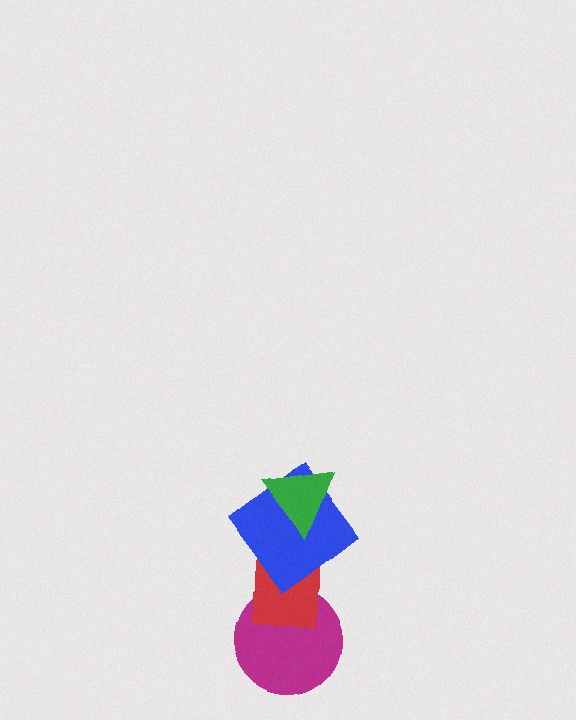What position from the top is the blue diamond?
The blue diamond is 2nd from the top.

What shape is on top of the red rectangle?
The blue diamond is on top of the red rectangle.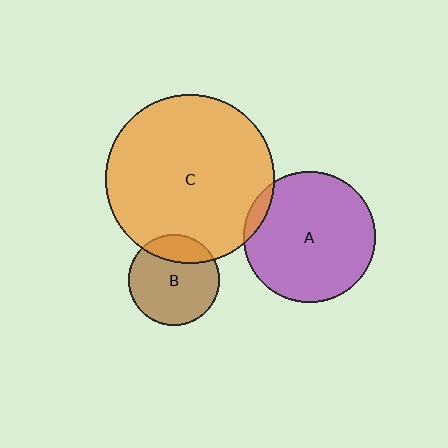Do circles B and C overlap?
Yes.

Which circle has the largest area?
Circle C (orange).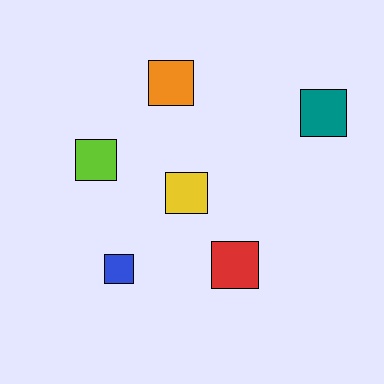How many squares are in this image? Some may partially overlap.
There are 6 squares.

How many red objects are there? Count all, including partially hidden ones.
There is 1 red object.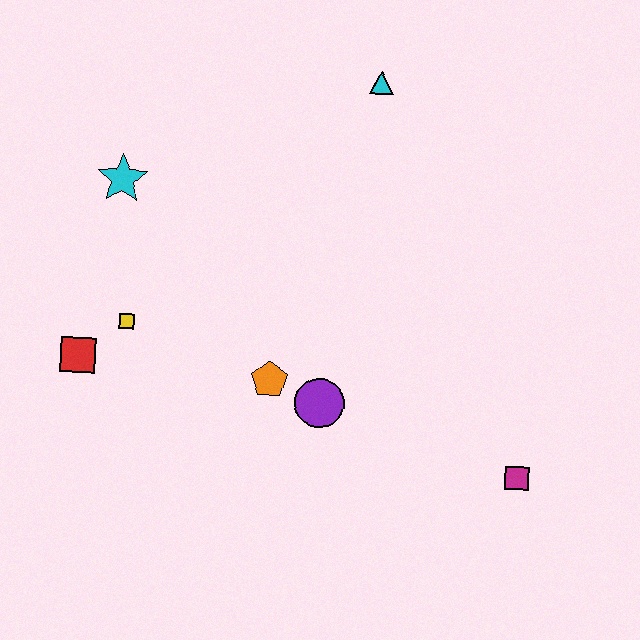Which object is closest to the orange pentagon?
The purple circle is closest to the orange pentagon.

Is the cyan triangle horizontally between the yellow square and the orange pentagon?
No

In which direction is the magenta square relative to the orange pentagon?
The magenta square is to the right of the orange pentagon.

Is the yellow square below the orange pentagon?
No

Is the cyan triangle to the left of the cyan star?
No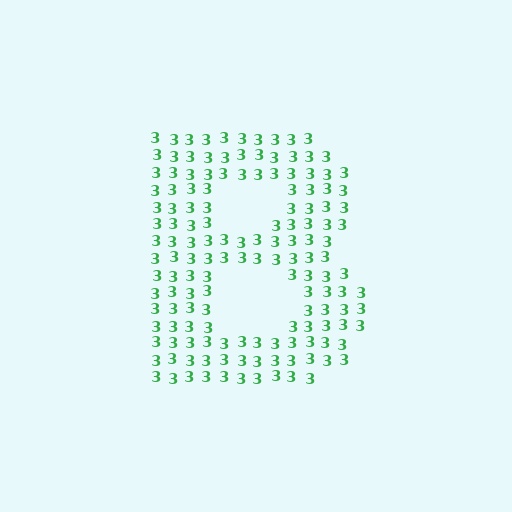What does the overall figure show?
The overall figure shows the letter B.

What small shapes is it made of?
It is made of small digit 3's.